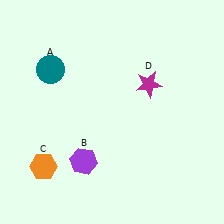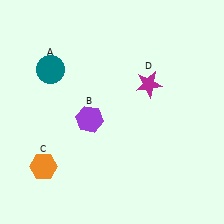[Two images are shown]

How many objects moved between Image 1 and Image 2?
1 object moved between the two images.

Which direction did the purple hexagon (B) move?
The purple hexagon (B) moved up.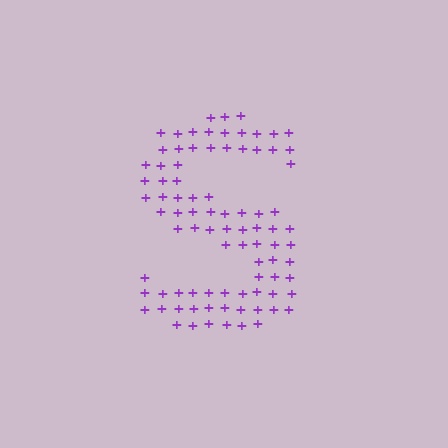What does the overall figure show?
The overall figure shows the letter S.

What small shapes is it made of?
It is made of small plus signs.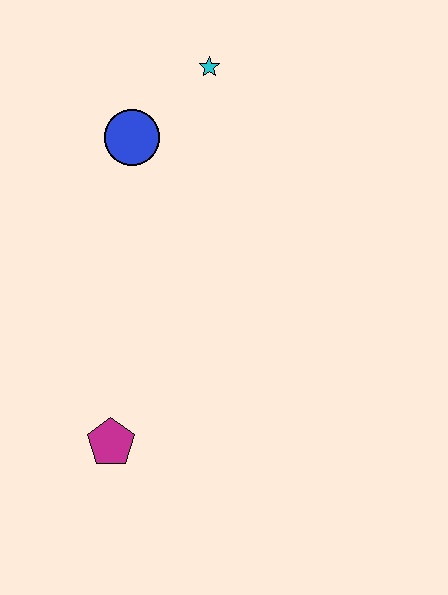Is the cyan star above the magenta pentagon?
Yes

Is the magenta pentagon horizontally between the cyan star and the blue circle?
No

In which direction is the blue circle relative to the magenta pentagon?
The blue circle is above the magenta pentagon.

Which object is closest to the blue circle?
The cyan star is closest to the blue circle.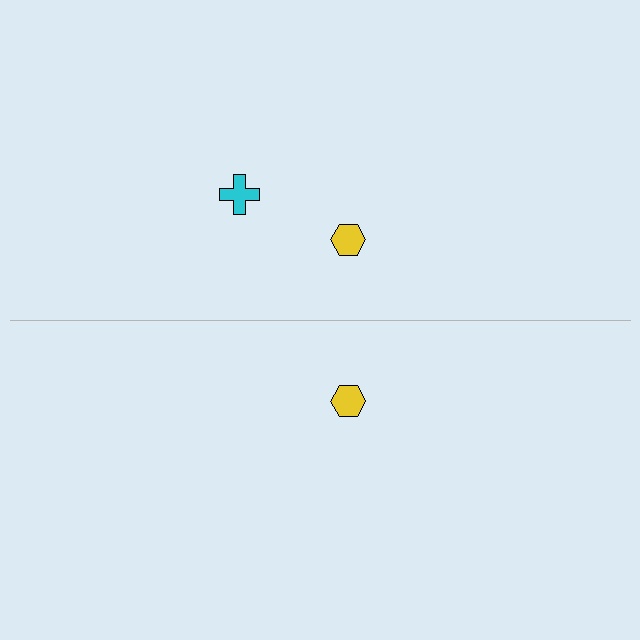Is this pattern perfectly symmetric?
No, the pattern is not perfectly symmetric. A cyan cross is missing from the bottom side.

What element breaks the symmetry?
A cyan cross is missing from the bottom side.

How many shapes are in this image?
There are 3 shapes in this image.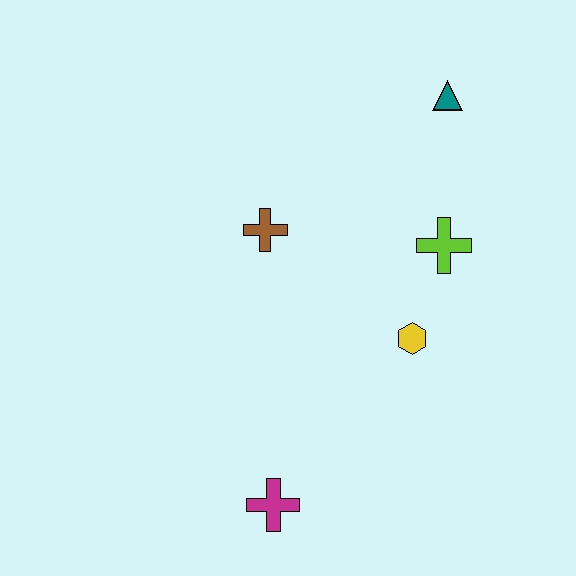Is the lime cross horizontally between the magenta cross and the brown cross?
No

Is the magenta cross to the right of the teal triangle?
No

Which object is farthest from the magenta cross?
The teal triangle is farthest from the magenta cross.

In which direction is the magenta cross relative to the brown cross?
The magenta cross is below the brown cross.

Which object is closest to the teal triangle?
The lime cross is closest to the teal triangle.